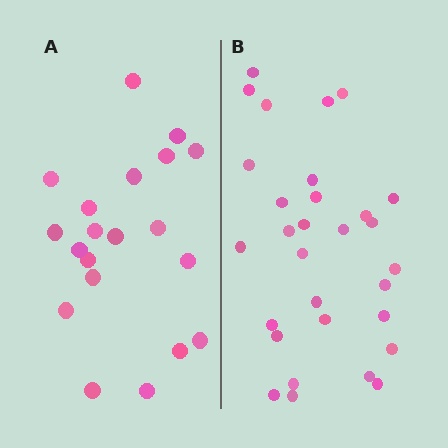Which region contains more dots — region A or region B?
Region B (the right region) has more dots.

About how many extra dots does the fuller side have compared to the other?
Region B has roughly 10 or so more dots than region A.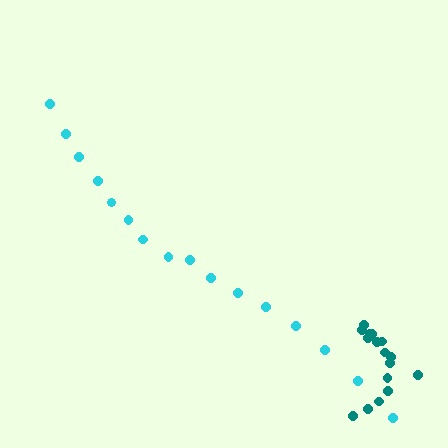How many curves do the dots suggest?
There are 2 distinct paths.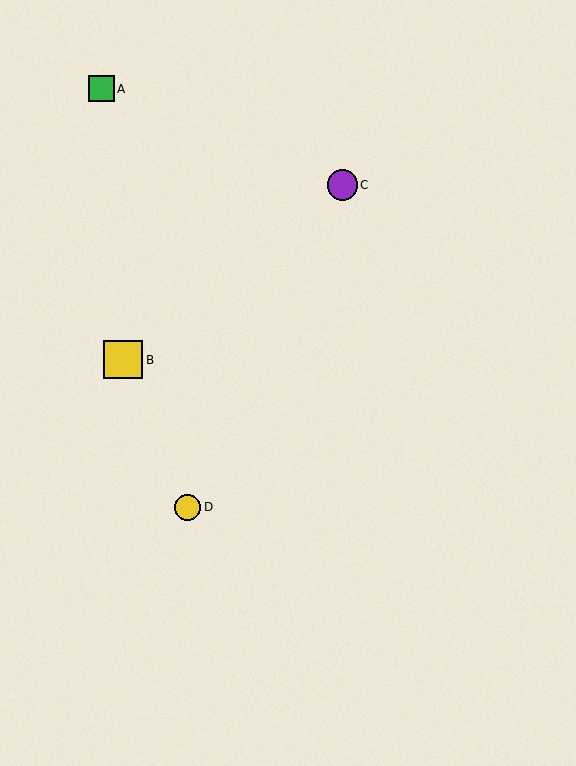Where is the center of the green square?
The center of the green square is at (101, 89).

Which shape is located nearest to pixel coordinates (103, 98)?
The green square (labeled A) at (101, 89) is nearest to that location.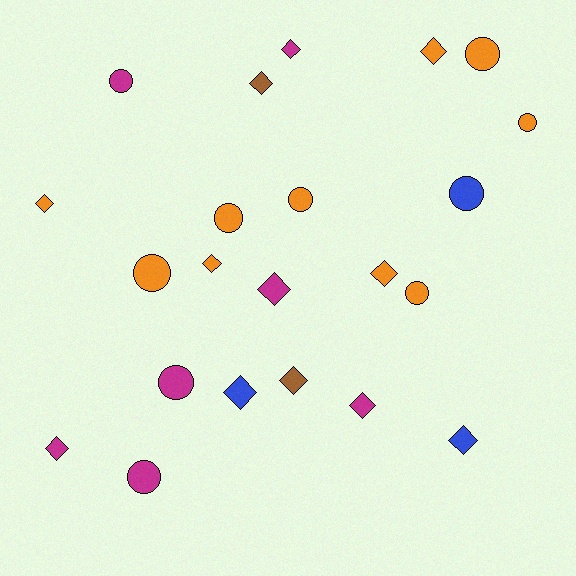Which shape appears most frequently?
Diamond, with 12 objects.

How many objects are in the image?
There are 22 objects.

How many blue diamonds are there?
There are 2 blue diamonds.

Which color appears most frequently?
Orange, with 10 objects.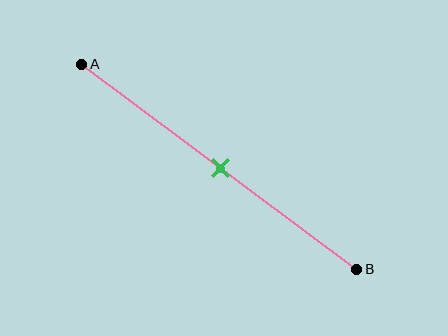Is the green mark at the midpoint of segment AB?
Yes, the mark is approximately at the midpoint.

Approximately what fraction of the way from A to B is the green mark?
The green mark is approximately 50% of the way from A to B.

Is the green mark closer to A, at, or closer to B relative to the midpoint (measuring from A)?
The green mark is approximately at the midpoint of segment AB.